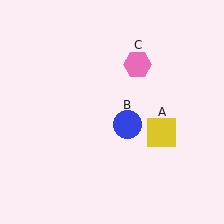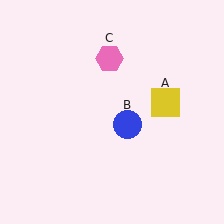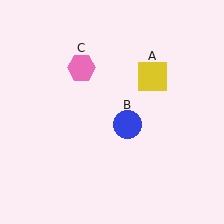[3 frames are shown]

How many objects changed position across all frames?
2 objects changed position: yellow square (object A), pink hexagon (object C).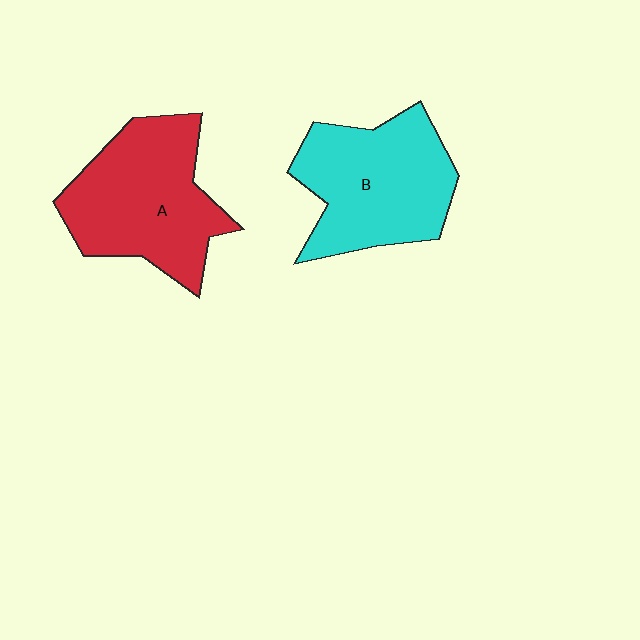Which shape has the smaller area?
Shape B (cyan).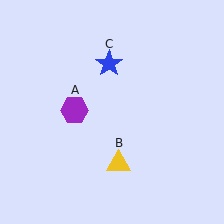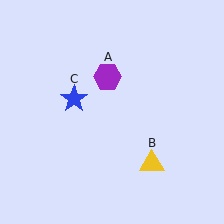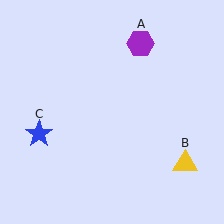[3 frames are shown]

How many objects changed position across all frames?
3 objects changed position: purple hexagon (object A), yellow triangle (object B), blue star (object C).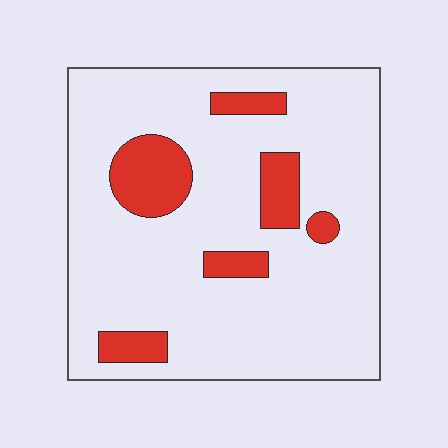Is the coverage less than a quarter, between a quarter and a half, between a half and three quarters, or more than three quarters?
Less than a quarter.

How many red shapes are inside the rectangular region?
6.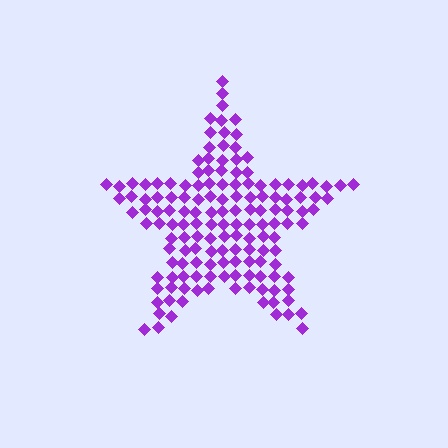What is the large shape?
The large shape is a star.